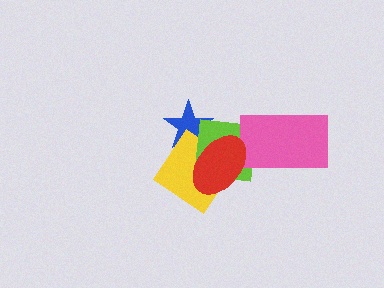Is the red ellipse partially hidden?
No, no other shape covers it.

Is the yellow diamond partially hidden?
Yes, it is partially covered by another shape.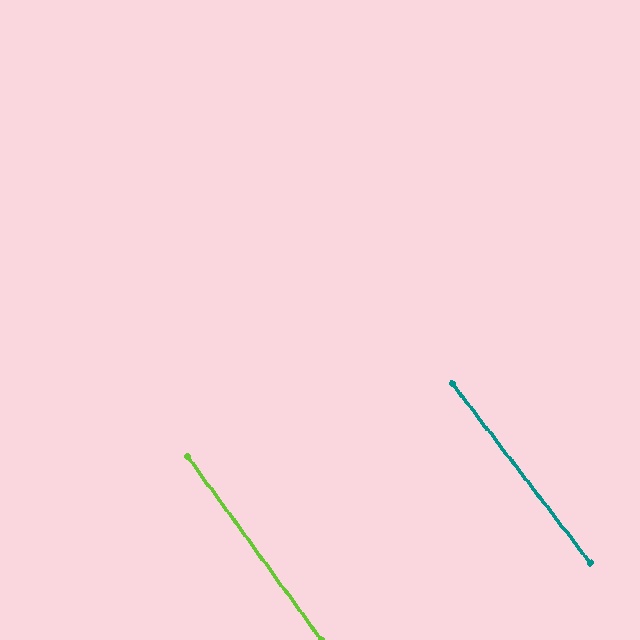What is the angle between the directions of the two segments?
Approximately 1 degree.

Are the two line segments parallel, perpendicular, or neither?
Parallel — their directions differ by only 1.5°.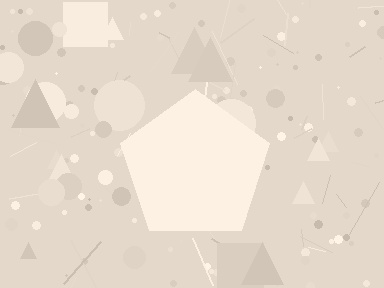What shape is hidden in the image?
A pentagon is hidden in the image.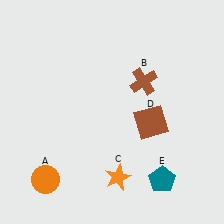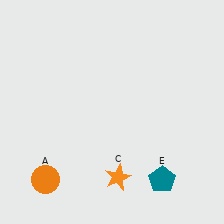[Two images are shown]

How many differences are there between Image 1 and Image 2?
There are 2 differences between the two images.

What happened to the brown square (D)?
The brown square (D) was removed in Image 2. It was in the bottom-right area of Image 1.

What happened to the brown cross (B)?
The brown cross (B) was removed in Image 2. It was in the top-right area of Image 1.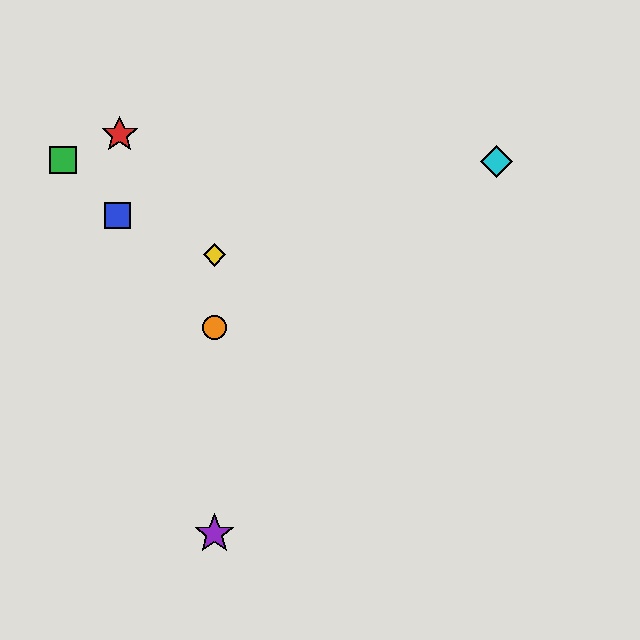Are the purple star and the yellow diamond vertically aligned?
Yes, both are at x≈214.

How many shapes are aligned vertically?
3 shapes (the yellow diamond, the purple star, the orange circle) are aligned vertically.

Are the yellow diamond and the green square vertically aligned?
No, the yellow diamond is at x≈214 and the green square is at x≈63.